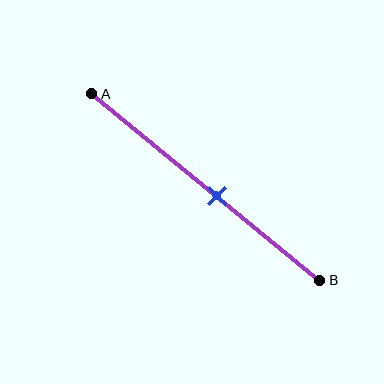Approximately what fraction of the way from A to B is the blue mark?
The blue mark is approximately 55% of the way from A to B.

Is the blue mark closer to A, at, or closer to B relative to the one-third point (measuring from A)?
The blue mark is closer to point B than the one-third point of segment AB.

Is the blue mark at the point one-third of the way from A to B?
No, the mark is at about 55% from A, not at the 33% one-third point.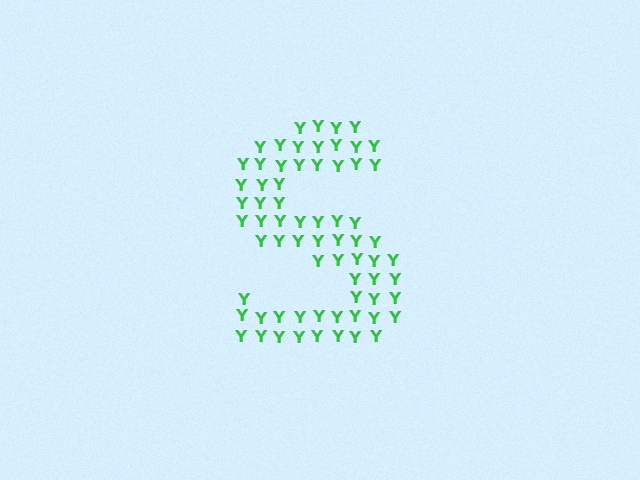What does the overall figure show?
The overall figure shows the letter S.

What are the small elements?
The small elements are letter Y's.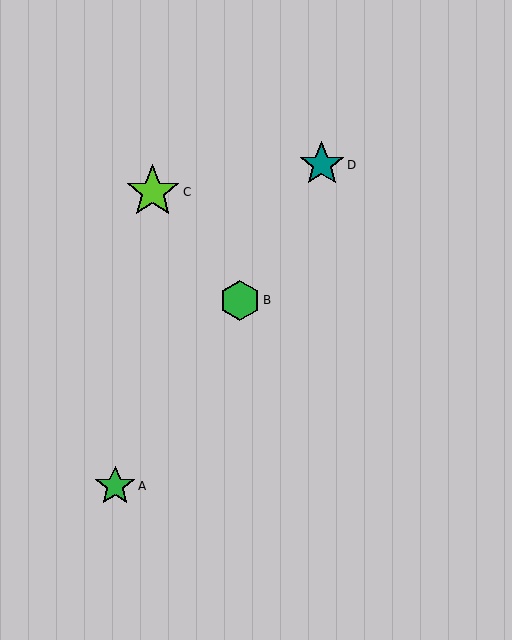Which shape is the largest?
The lime star (labeled C) is the largest.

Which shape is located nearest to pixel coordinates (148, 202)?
The lime star (labeled C) at (153, 192) is nearest to that location.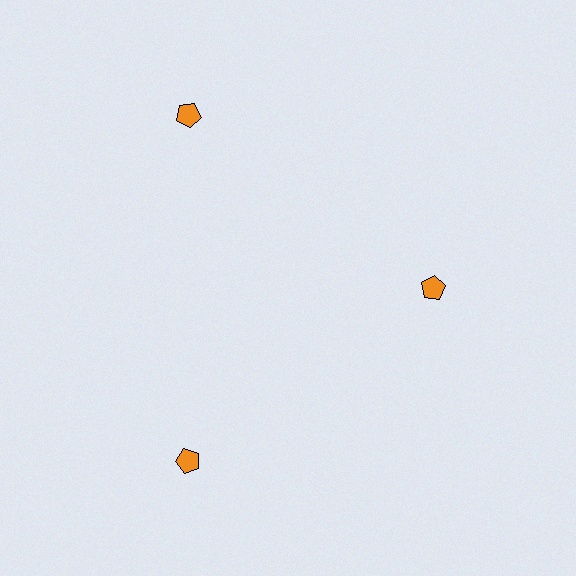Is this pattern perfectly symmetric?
No. The 3 orange pentagons are arranged in a ring, but one element near the 3 o'clock position is pulled inward toward the center, breaking the 3-fold rotational symmetry.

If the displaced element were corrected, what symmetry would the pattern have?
It would have 3-fold rotational symmetry — the pattern would map onto itself every 120 degrees.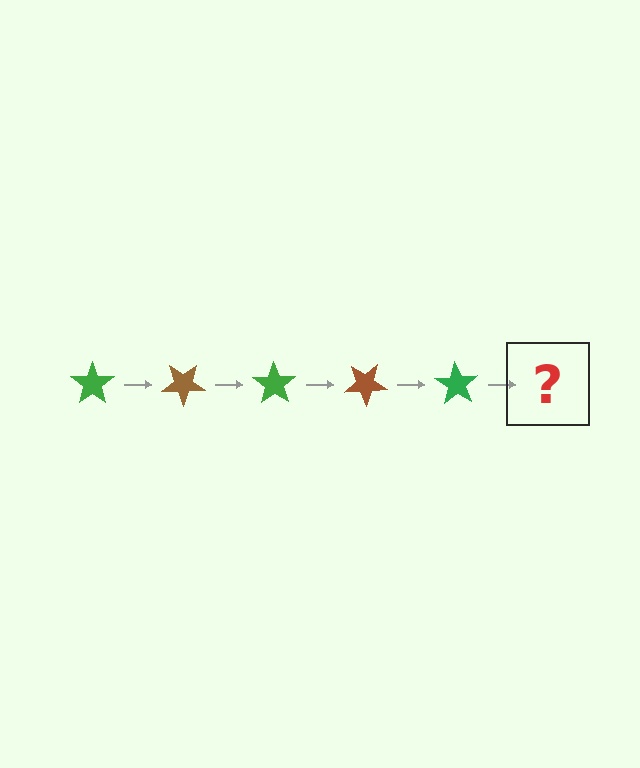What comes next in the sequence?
The next element should be a brown star, rotated 175 degrees from the start.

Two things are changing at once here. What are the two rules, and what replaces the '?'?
The two rules are that it rotates 35 degrees each step and the color cycles through green and brown. The '?' should be a brown star, rotated 175 degrees from the start.